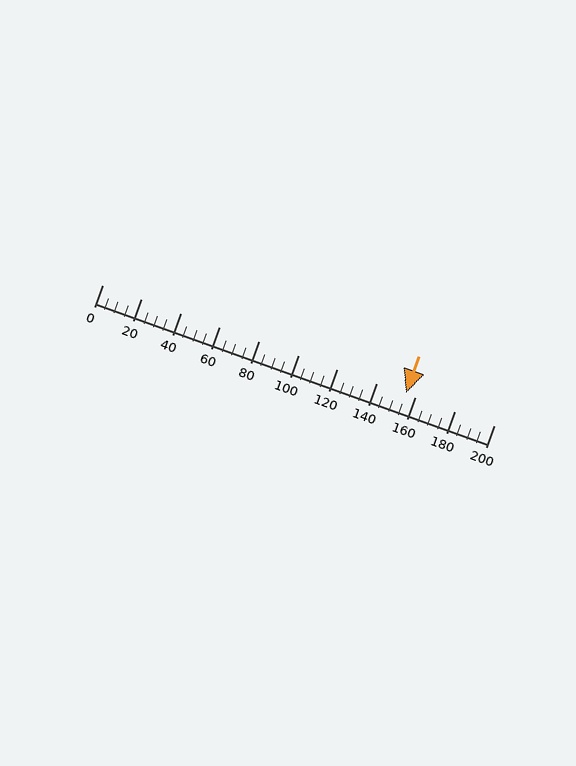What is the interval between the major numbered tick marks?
The major tick marks are spaced 20 units apart.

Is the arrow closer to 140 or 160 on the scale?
The arrow is closer to 160.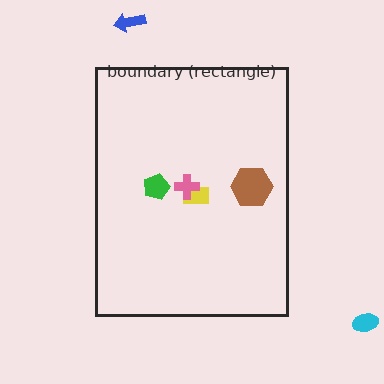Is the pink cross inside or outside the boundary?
Inside.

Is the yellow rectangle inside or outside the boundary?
Inside.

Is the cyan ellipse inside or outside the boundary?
Outside.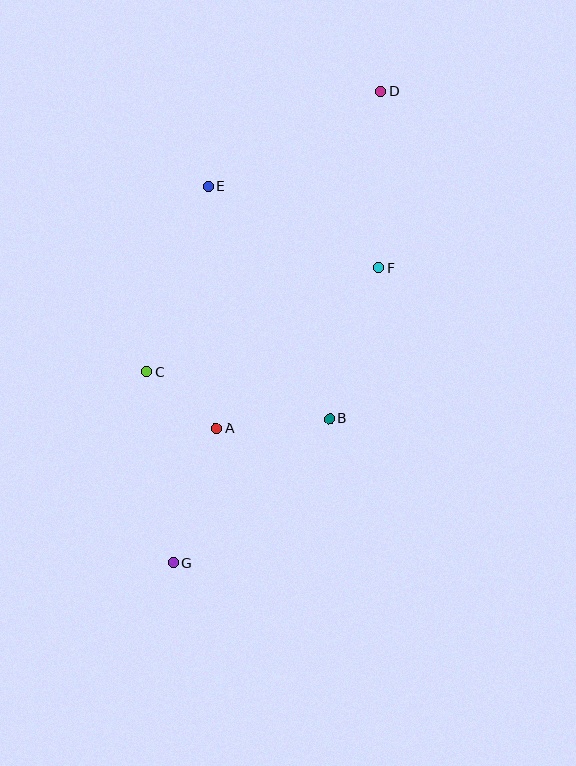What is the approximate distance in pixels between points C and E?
The distance between C and E is approximately 195 pixels.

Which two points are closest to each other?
Points A and C are closest to each other.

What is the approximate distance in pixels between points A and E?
The distance between A and E is approximately 242 pixels.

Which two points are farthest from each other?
Points D and G are farthest from each other.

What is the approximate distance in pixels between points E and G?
The distance between E and G is approximately 378 pixels.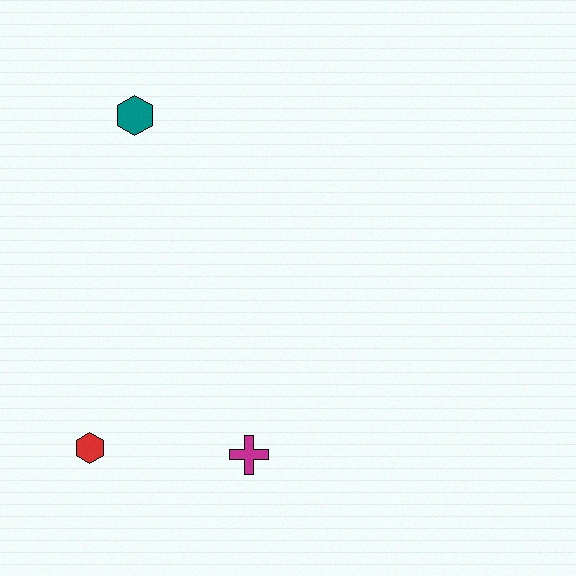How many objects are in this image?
There are 3 objects.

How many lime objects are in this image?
There are no lime objects.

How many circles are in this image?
There are no circles.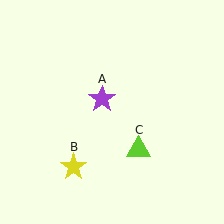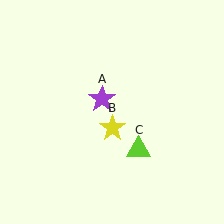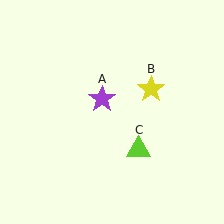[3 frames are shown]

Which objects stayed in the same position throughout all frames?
Purple star (object A) and lime triangle (object C) remained stationary.